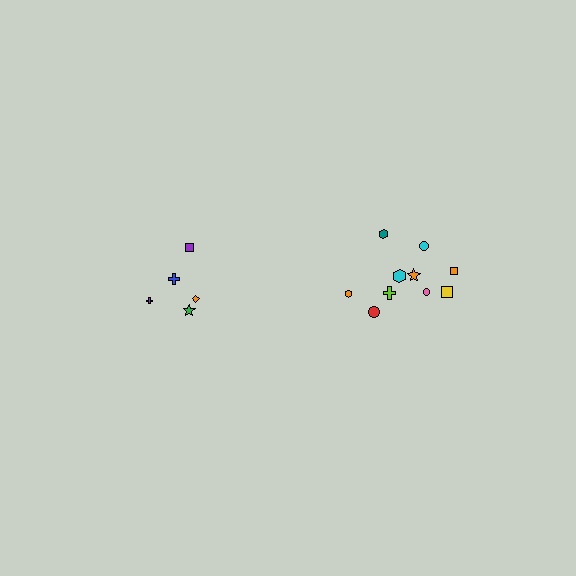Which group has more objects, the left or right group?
The right group.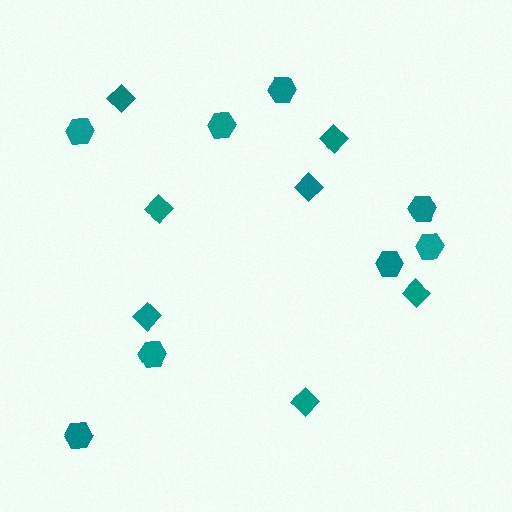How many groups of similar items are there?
There are 2 groups: one group of diamonds (7) and one group of hexagons (8).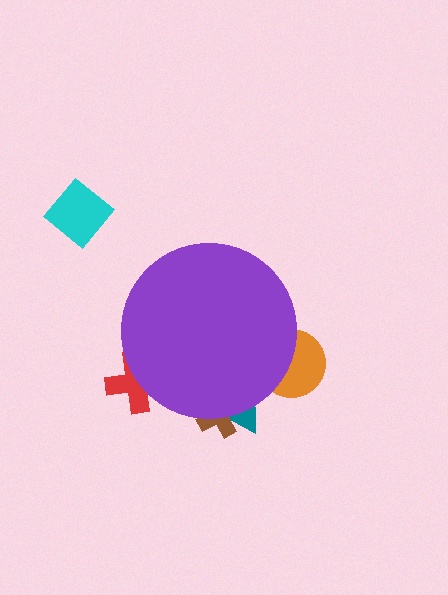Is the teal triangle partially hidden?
Yes, the teal triangle is partially hidden behind the purple circle.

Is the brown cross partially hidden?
Yes, the brown cross is partially hidden behind the purple circle.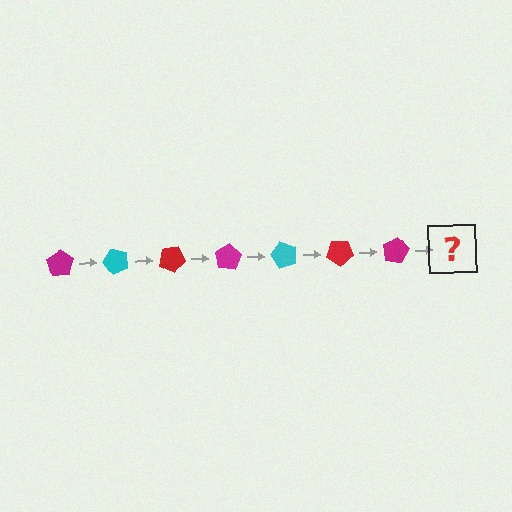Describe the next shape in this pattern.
It should be a cyan pentagon, rotated 350 degrees from the start.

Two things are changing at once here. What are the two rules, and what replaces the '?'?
The two rules are that it rotates 50 degrees each step and the color cycles through magenta, cyan, and red. The '?' should be a cyan pentagon, rotated 350 degrees from the start.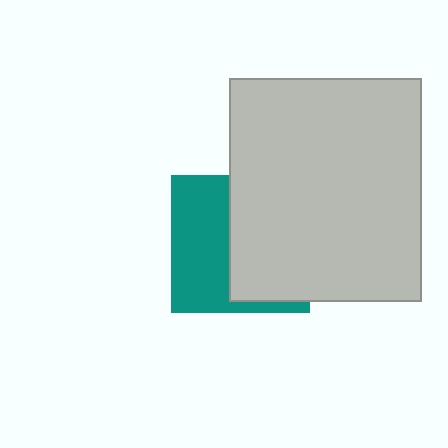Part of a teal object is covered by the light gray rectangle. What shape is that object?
It is a square.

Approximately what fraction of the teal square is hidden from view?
Roughly 53% of the teal square is hidden behind the light gray rectangle.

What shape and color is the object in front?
The object in front is a light gray rectangle.